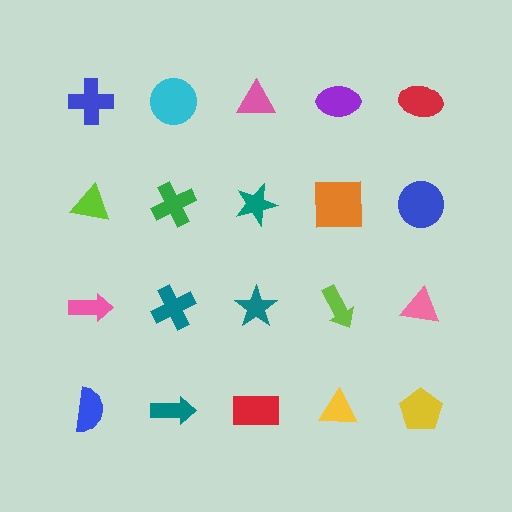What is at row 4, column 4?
A yellow triangle.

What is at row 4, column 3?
A red rectangle.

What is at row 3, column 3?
A teal star.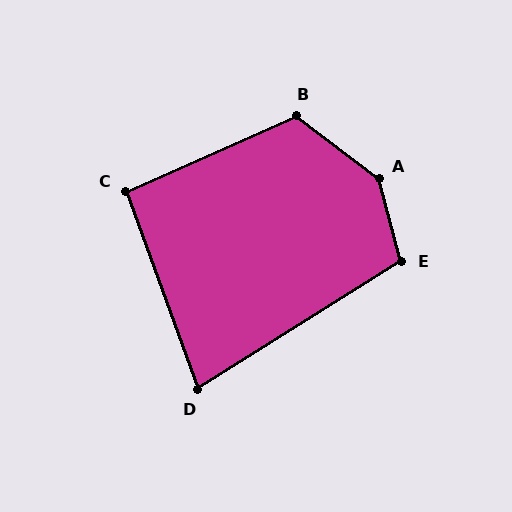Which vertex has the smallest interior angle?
D, at approximately 78 degrees.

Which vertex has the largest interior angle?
A, at approximately 142 degrees.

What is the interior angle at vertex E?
Approximately 107 degrees (obtuse).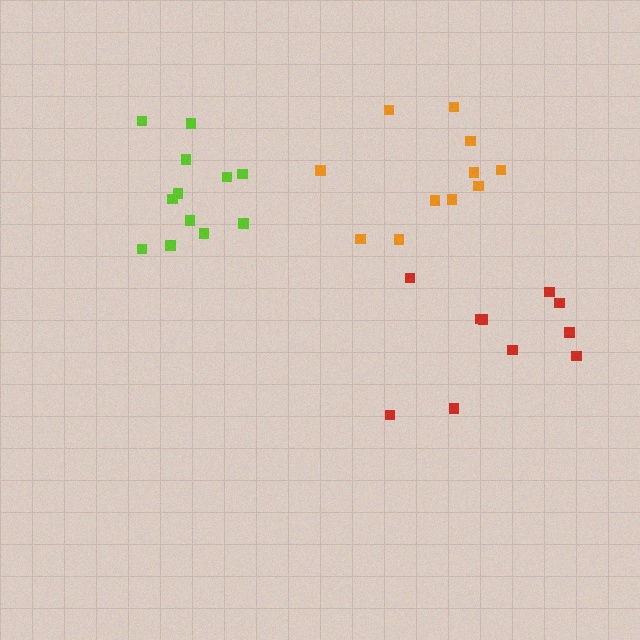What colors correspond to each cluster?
The clusters are colored: red, orange, lime.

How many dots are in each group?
Group 1: 10 dots, Group 2: 11 dots, Group 3: 12 dots (33 total).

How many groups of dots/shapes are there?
There are 3 groups.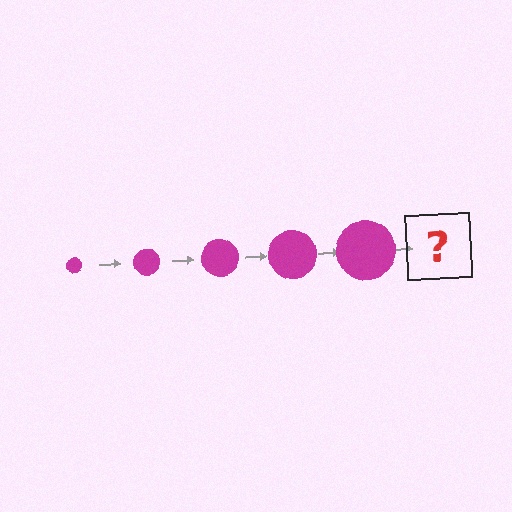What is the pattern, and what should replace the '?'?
The pattern is that the circle gets progressively larger each step. The '?' should be a magenta circle, larger than the previous one.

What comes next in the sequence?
The next element should be a magenta circle, larger than the previous one.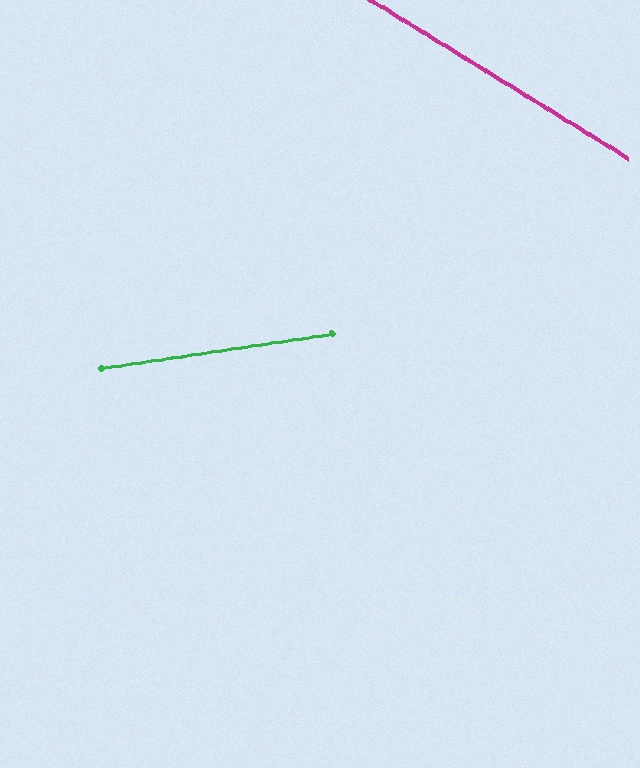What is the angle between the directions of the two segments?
Approximately 40 degrees.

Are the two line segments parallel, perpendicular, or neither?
Neither parallel nor perpendicular — they differ by about 40°.